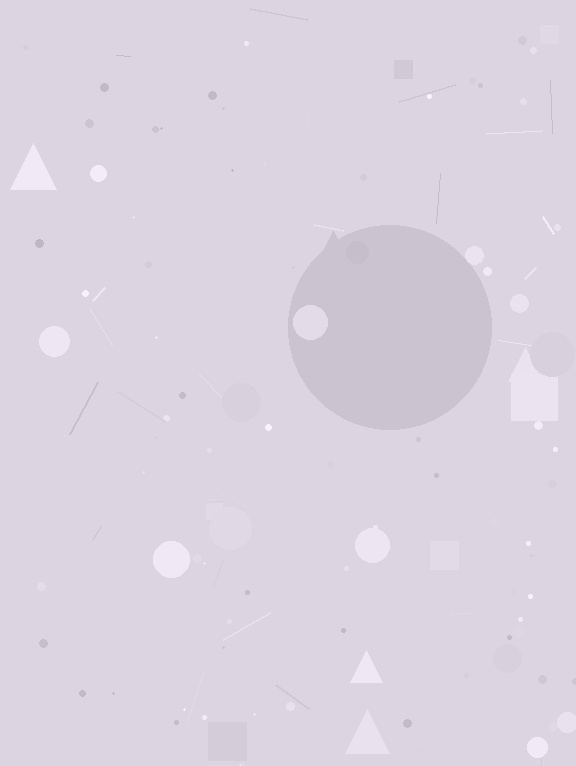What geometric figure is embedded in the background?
A circle is embedded in the background.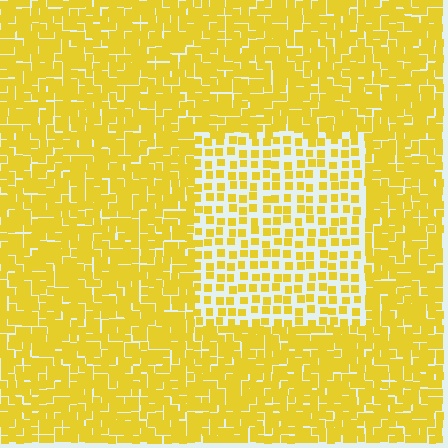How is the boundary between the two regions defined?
The boundary is defined by a change in element density (approximately 2.1x ratio). All elements are the same color, size, and shape.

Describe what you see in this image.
The image contains small yellow elements arranged at two different densities. A rectangle-shaped region is visible where the elements are less densely packed than the surrounding area.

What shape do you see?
I see a rectangle.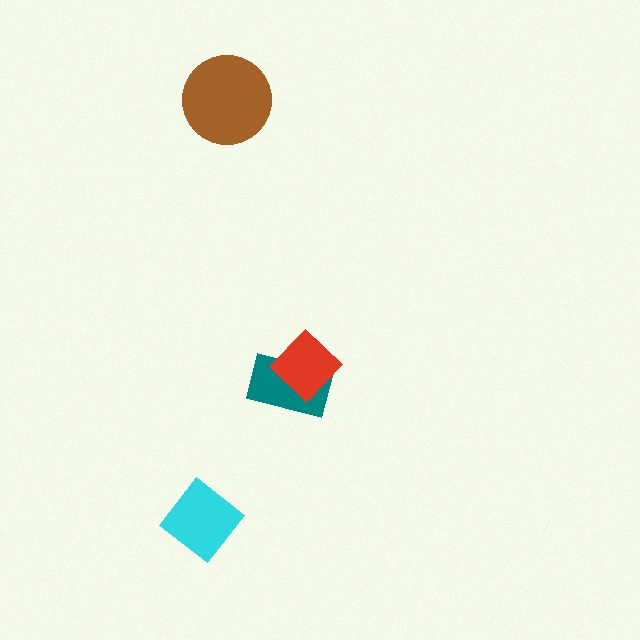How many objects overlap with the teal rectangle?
1 object overlaps with the teal rectangle.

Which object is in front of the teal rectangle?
The red diamond is in front of the teal rectangle.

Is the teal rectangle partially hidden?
Yes, it is partially covered by another shape.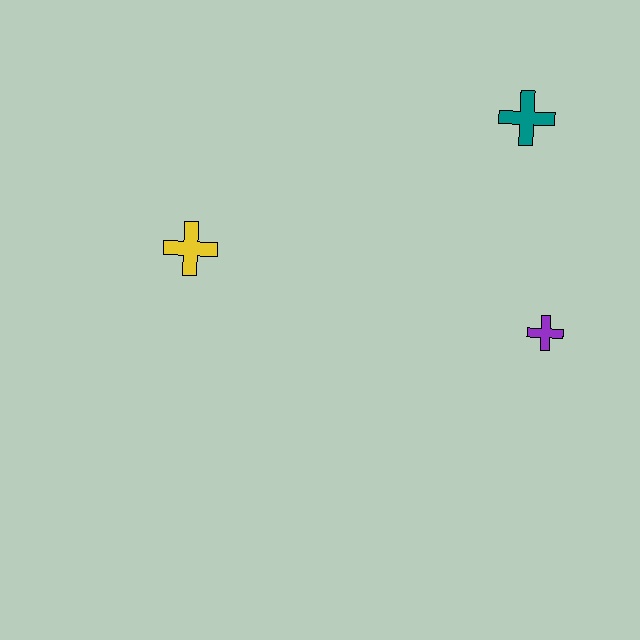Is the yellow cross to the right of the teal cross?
No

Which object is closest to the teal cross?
The purple cross is closest to the teal cross.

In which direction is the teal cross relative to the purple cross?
The teal cross is above the purple cross.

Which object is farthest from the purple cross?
The yellow cross is farthest from the purple cross.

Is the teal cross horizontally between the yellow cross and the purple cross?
Yes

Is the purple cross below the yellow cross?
Yes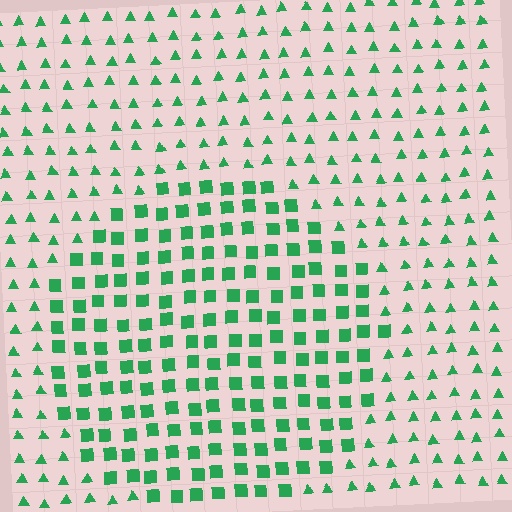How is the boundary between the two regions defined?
The boundary is defined by a change in element shape: squares inside vs. triangles outside. All elements share the same color and spacing.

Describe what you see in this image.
The image is filled with small green elements arranged in a uniform grid. A circle-shaped region contains squares, while the surrounding area contains triangles. The boundary is defined purely by the change in element shape.